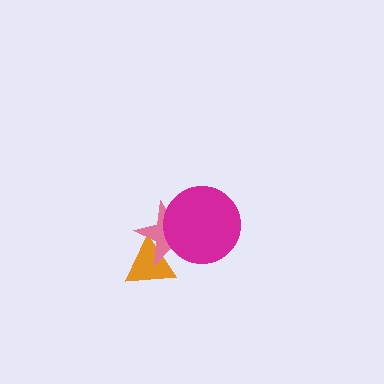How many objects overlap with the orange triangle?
1 object overlaps with the orange triangle.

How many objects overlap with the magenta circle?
1 object overlaps with the magenta circle.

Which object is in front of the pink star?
The magenta circle is in front of the pink star.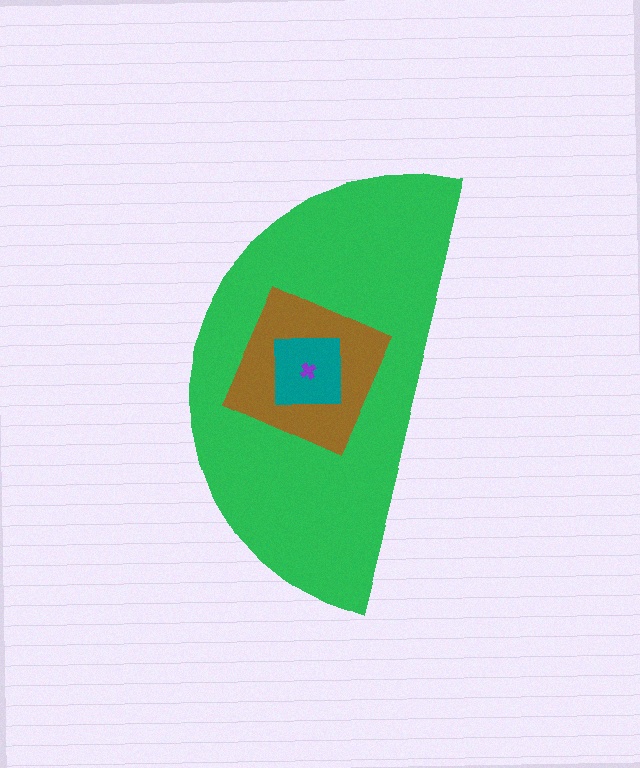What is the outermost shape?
The green semicircle.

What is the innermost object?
The purple cross.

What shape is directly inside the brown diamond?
The teal square.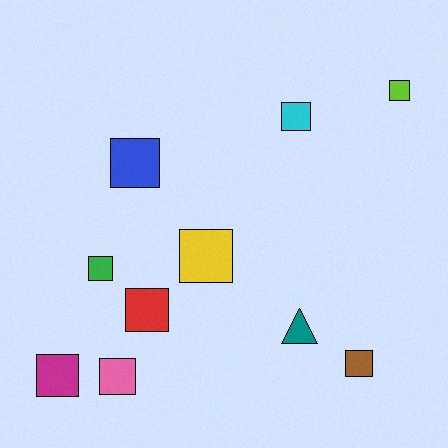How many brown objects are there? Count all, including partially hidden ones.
There is 1 brown object.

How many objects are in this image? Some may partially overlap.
There are 10 objects.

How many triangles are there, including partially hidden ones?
There is 1 triangle.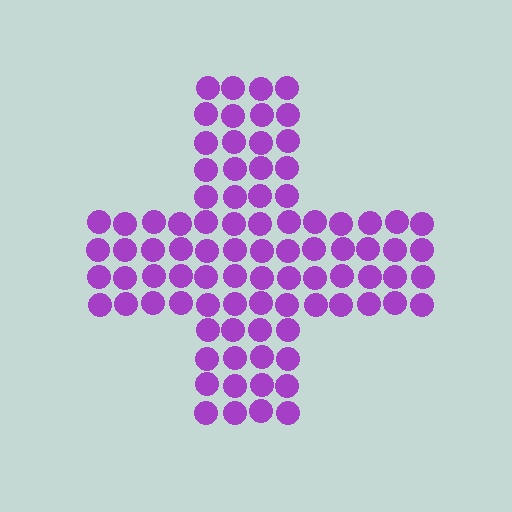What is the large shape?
The large shape is a cross.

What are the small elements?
The small elements are circles.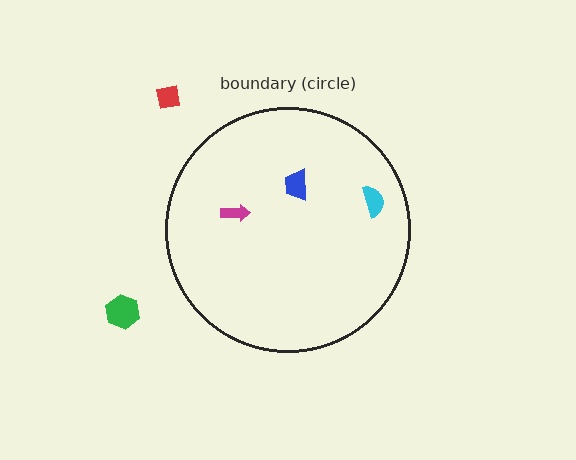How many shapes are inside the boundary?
3 inside, 2 outside.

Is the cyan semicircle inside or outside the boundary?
Inside.